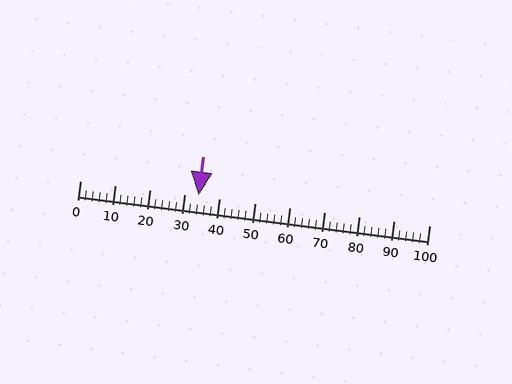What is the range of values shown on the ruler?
The ruler shows values from 0 to 100.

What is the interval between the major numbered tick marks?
The major tick marks are spaced 10 units apart.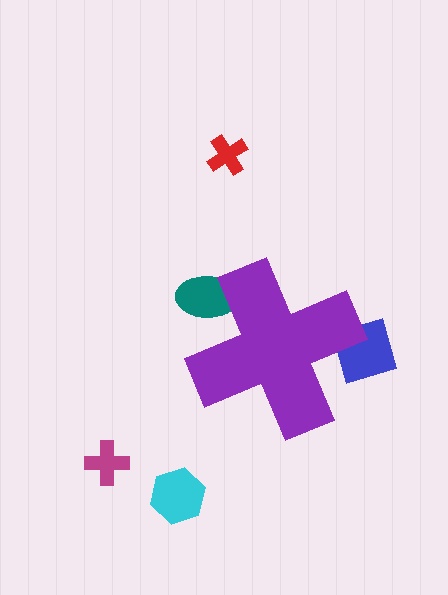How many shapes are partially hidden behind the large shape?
2 shapes are partially hidden.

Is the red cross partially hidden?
No, the red cross is fully visible.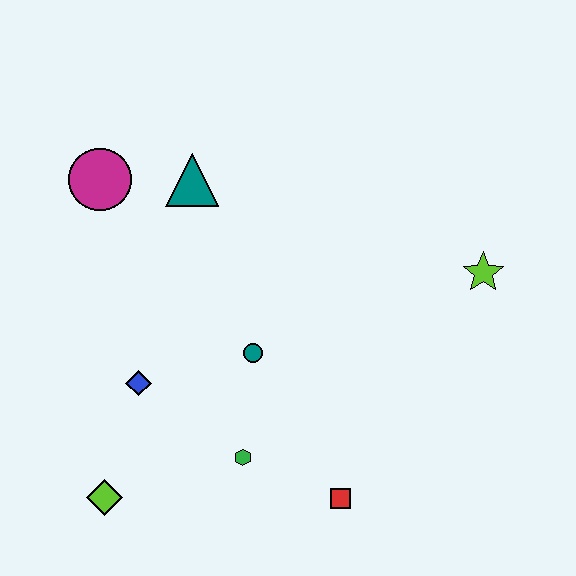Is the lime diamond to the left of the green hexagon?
Yes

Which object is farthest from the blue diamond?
The lime star is farthest from the blue diamond.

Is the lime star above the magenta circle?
No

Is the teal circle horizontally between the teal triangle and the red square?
Yes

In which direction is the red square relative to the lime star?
The red square is below the lime star.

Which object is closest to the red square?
The green hexagon is closest to the red square.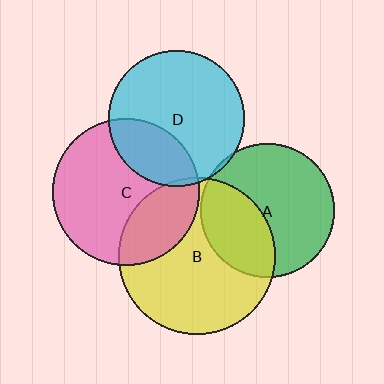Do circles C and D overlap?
Yes.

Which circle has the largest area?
Circle B (yellow).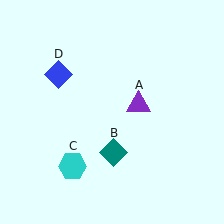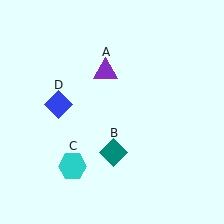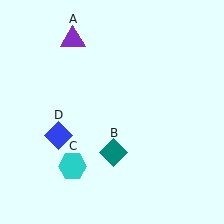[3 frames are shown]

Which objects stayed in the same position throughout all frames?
Teal diamond (object B) and cyan hexagon (object C) remained stationary.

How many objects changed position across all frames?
2 objects changed position: purple triangle (object A), blue diamond (object D).